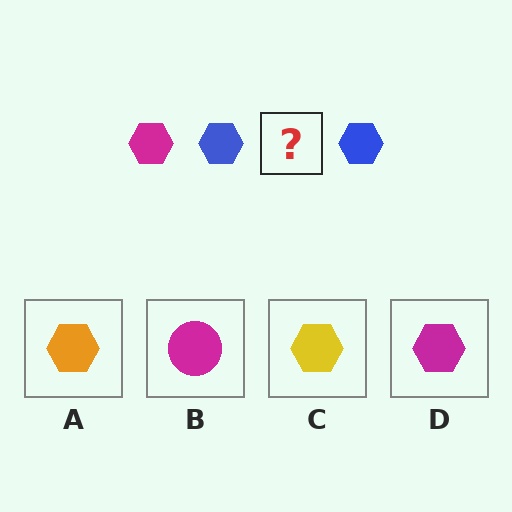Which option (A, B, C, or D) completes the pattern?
D.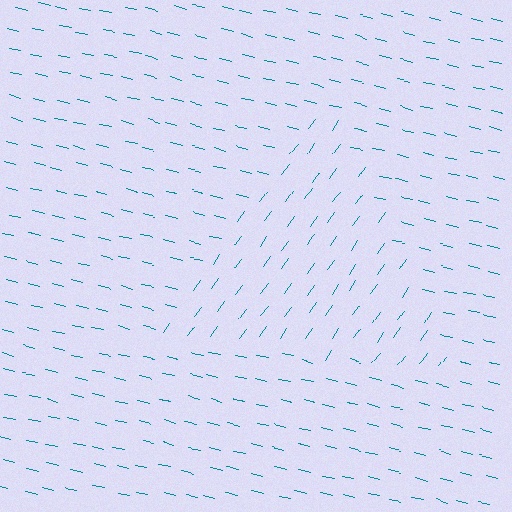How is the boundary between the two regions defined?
The boundary is defined purely by a change in line orientation (approximately 68 degrees difference). All lines are the same color and thickness.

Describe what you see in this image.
The image is filled with small teal line segments. A triangle region in the image has lines oriented differently from the surrounding lines, creating a visible texture boundary.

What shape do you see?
I see a triangle.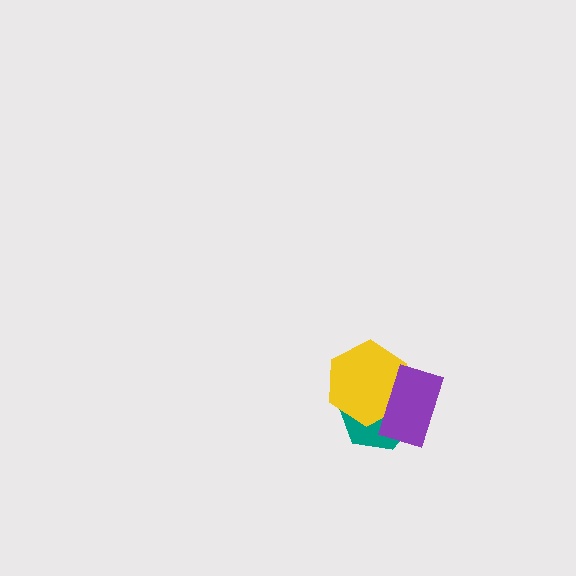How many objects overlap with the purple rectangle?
2 objects overlap with the purple rectangle.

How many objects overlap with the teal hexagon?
2 objects overlap with the teal hexagon.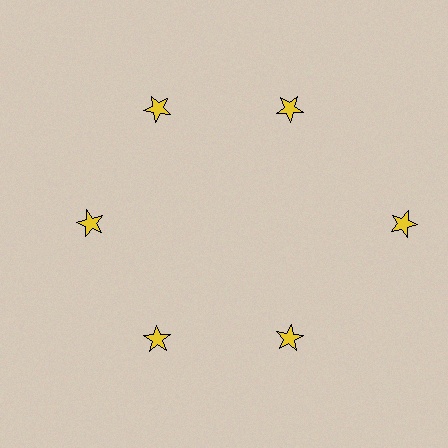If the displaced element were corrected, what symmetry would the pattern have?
It would have 6-fold rotational symmetry — the pattern would map onto itself every 60 degrees.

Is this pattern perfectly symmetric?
No. The 6 yellow stars are arranged in a ring, but one element near the 3 o'clock position is pushed outward from the center, breaking the 6-fold rotational symmetry.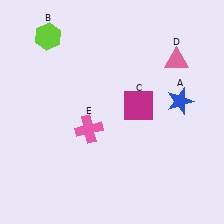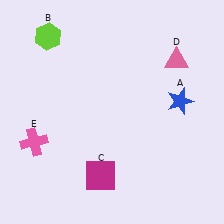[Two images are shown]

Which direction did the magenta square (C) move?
The magenta square (C) moved down.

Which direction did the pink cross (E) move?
The pink cross (E) moved left.